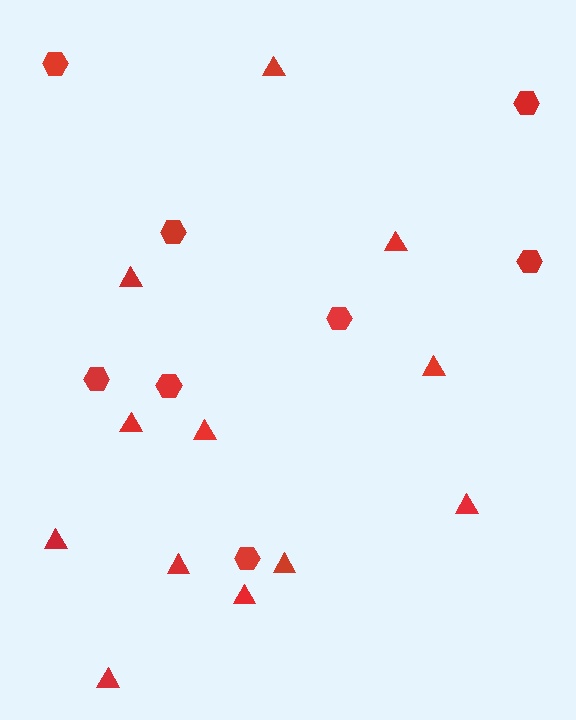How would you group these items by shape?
There are 2 groups: one group of hexagons (8) and one group of triangles (12).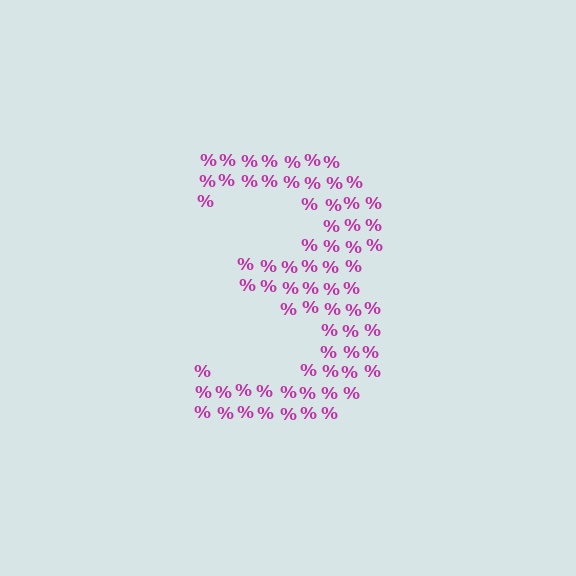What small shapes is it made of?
It is made of small percent signs.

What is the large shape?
The large shape is the digit 3.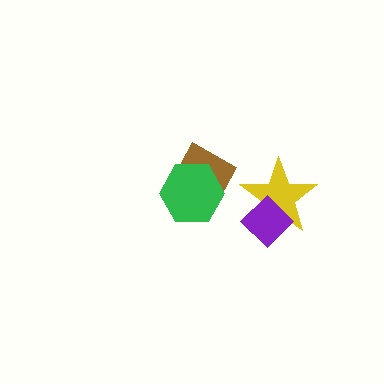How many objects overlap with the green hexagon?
1 object overlaps with the green hexagon.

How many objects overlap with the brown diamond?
1 object overlaps with the brown diamond.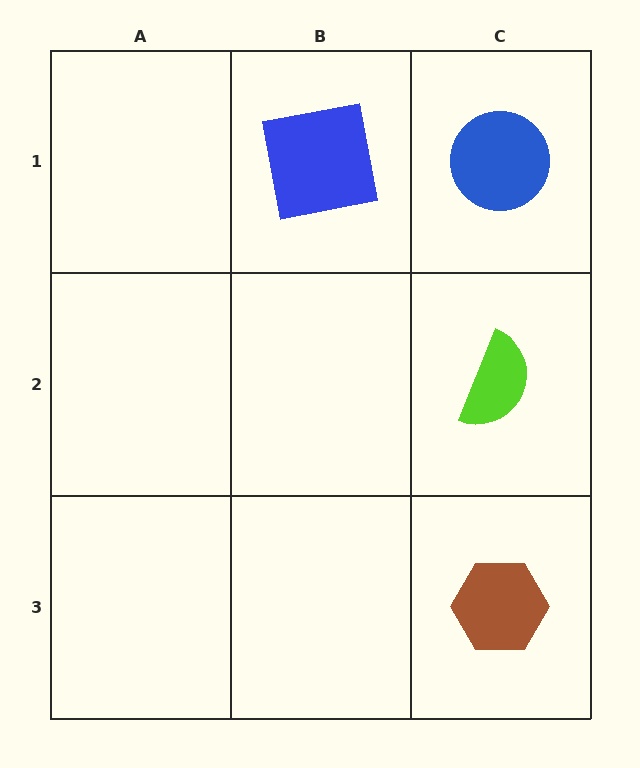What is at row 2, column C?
A lime semicircle.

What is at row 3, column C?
A brown hexagon.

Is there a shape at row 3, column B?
No, that cell is empty.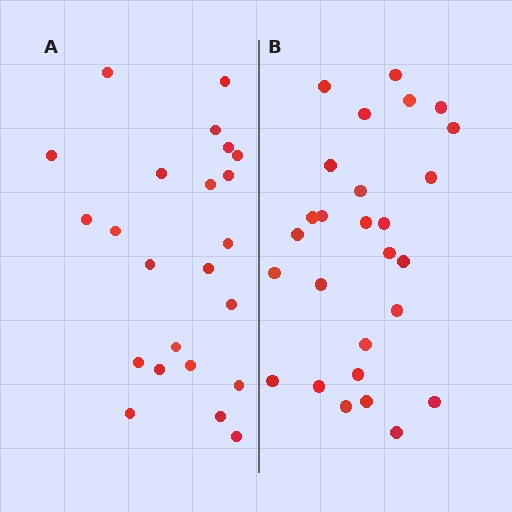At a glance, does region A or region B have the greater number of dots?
Region B (the right region) has more dots.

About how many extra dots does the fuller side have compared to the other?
Region B has about 4 more dots than region A.